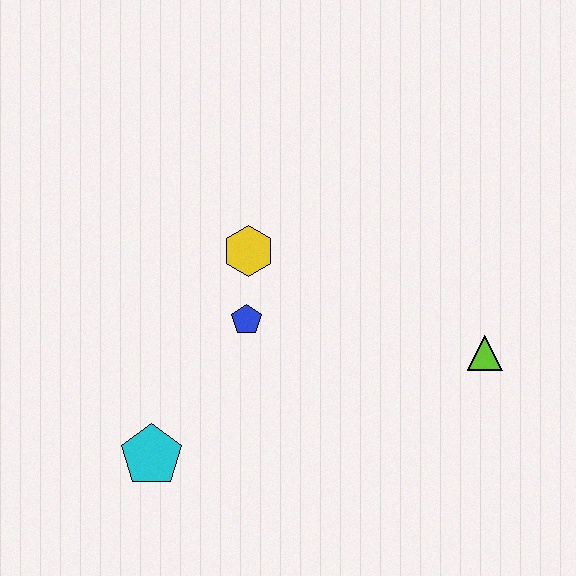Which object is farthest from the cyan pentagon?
The lime triangle is farthest from the cyan pentagon.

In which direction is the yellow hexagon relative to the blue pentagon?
The yellow hexagon is above the blue pentagon.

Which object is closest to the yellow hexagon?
The blue pentagon is closest to the yellow hexagon.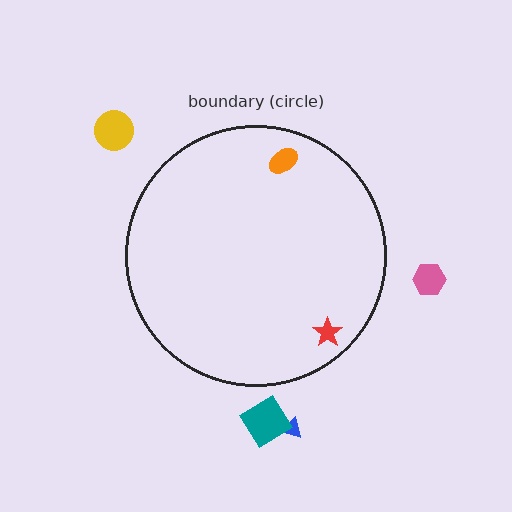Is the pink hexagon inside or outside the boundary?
Outside.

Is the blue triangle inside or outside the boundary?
Outside.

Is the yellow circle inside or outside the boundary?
Outside.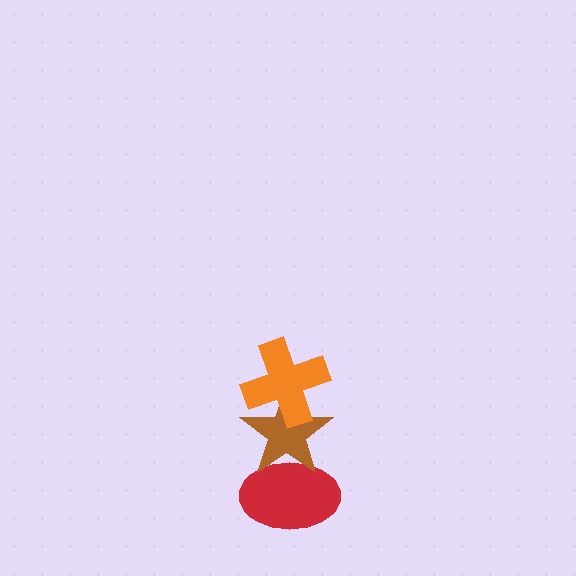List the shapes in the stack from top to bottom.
From top to bottom: the orange cross, the brown star, the red ellipse.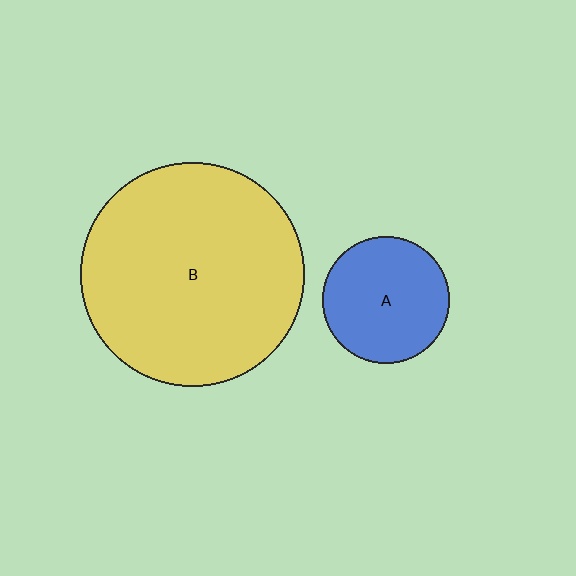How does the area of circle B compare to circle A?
Approximately 3.1 times.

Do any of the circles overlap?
No, none of the circles overlap.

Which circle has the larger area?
Circle B (yellow).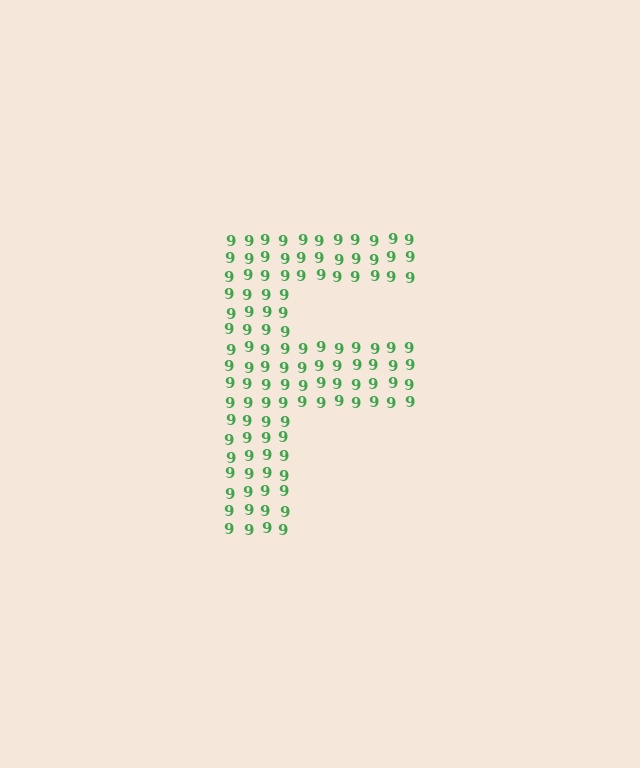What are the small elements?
The small elements are digit 9's.